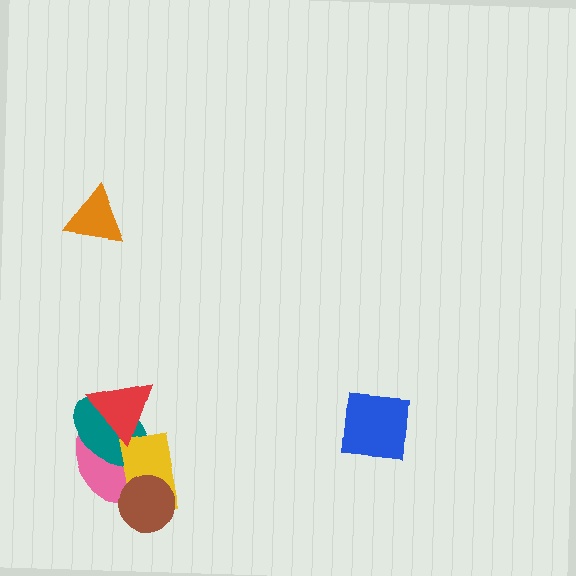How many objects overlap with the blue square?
0 objects overlap with the blue square.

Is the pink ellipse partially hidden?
Yes, it is partially covered by another shape.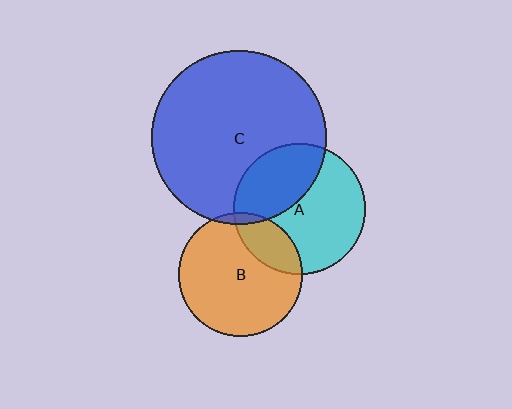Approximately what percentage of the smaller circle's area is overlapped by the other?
Approximately 35%.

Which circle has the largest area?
Circle C (blue).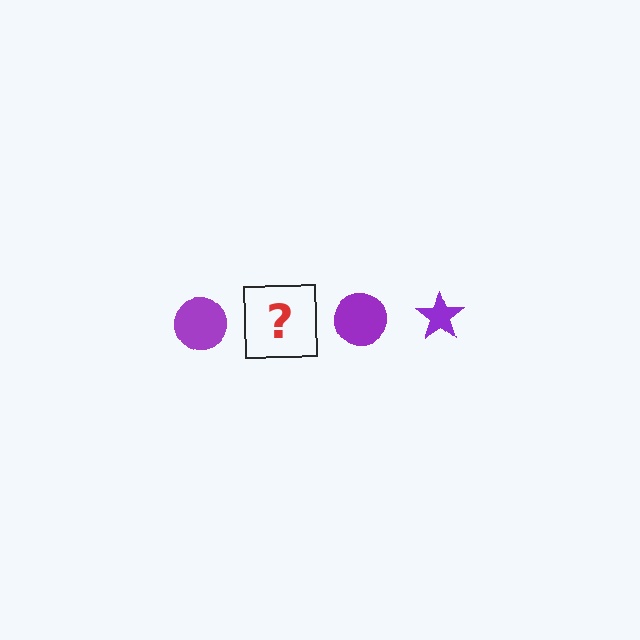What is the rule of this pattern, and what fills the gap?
The rule is that the pattern cycles through circle, star shapes in purple. The gap should be filled with a purple star.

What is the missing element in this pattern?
The missing element is a purple star.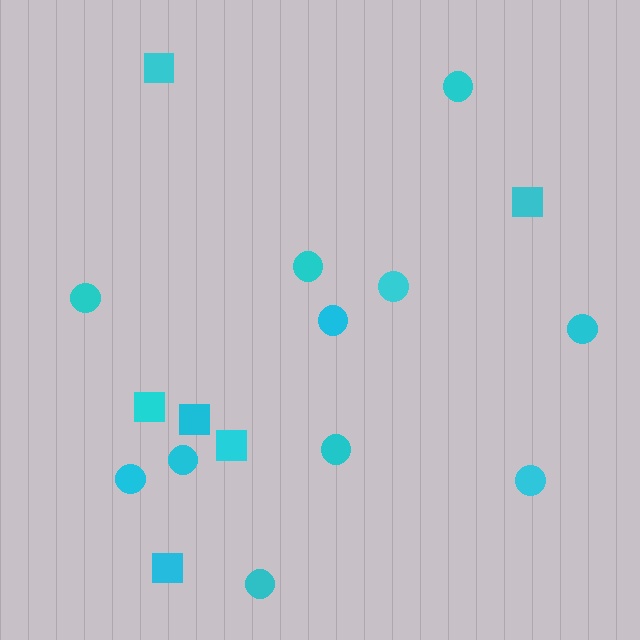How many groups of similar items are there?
There are 2 groups: one group of squares (6) and one group of circles (11).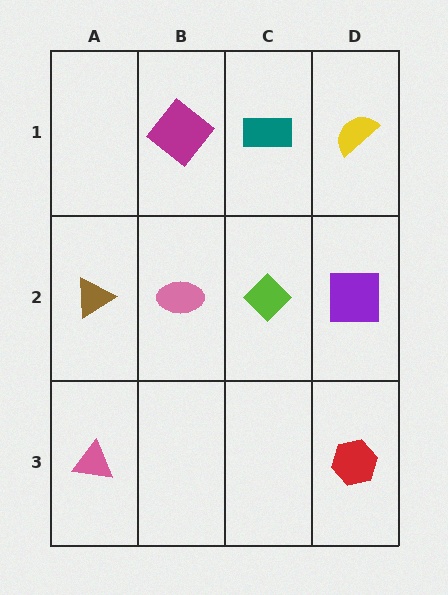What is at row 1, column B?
A magenta diamond.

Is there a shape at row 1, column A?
No, that cell is empty.